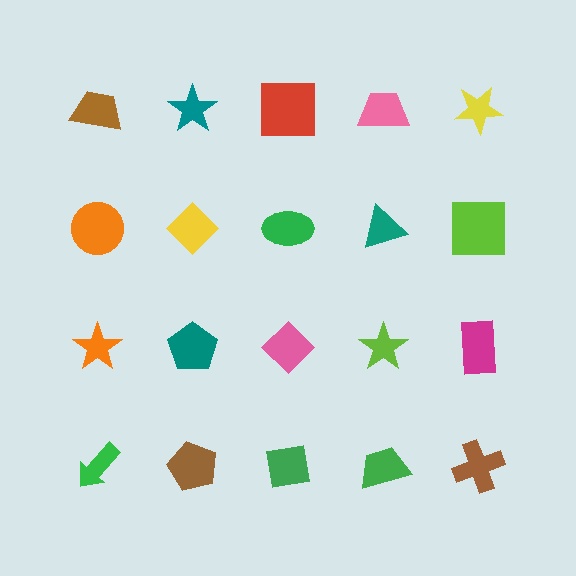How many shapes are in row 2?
5 shapes.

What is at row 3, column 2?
A teal pentagon.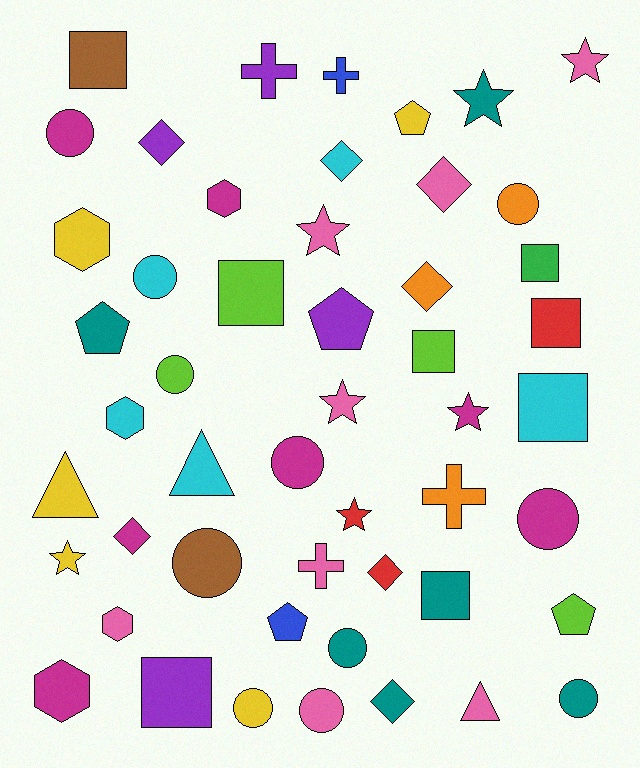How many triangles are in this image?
There are 3 triangles.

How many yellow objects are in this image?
There are 5 yellow objects.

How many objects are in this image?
There are 50 objects.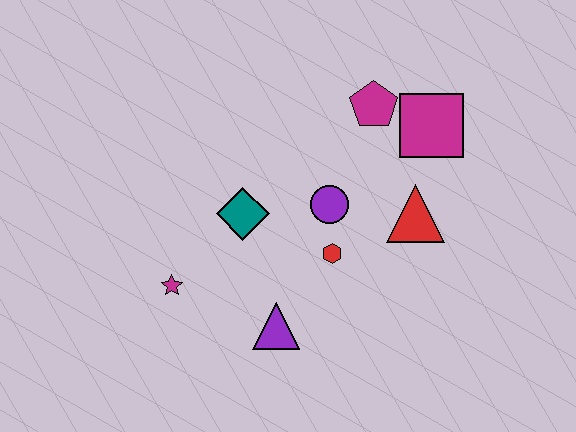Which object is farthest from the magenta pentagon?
The magenta star is farthest from the magenta pentagon.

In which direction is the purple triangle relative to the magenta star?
The purple triangle is to the right of the magenta star.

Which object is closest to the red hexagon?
The purple circle is closest to the red hexagon.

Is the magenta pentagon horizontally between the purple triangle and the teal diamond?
No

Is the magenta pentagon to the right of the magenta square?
No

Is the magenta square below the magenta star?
No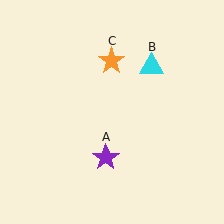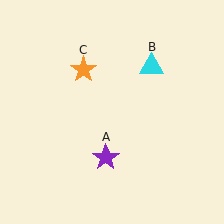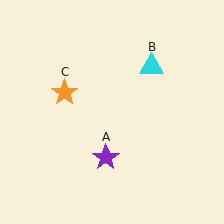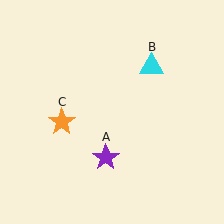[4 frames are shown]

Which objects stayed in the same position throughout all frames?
Purple star (object A) and cyan triangle (object B) remained stationary.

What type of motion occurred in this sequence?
The orange star (object C) rotated counterclockwise around the center of the scene.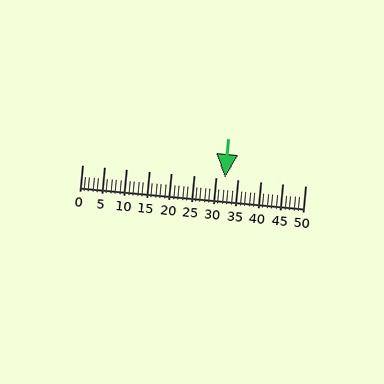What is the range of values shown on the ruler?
The ruler shows values from 0 to 50.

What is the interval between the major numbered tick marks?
The major tick marks are spaced 5 units apart.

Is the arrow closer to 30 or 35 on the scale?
The arrow is closer to 30.